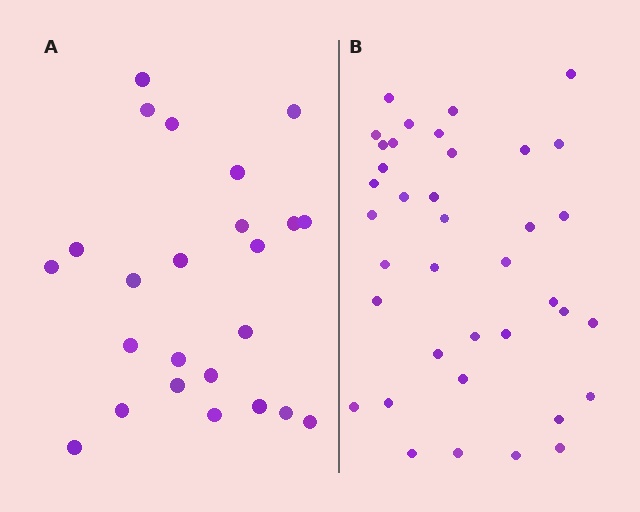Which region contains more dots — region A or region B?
Region B (the right region) has more dots.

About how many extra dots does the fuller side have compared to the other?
Region B has approximately 15 more dots than region A.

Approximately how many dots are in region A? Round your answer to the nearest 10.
About 20 dots. (The exact count is 24, which rounds to 20.)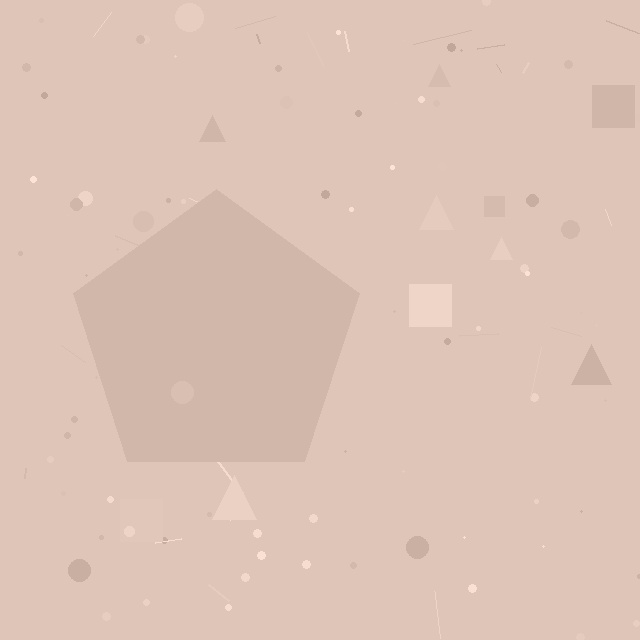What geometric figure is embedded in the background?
A pentagon is embedded in the background.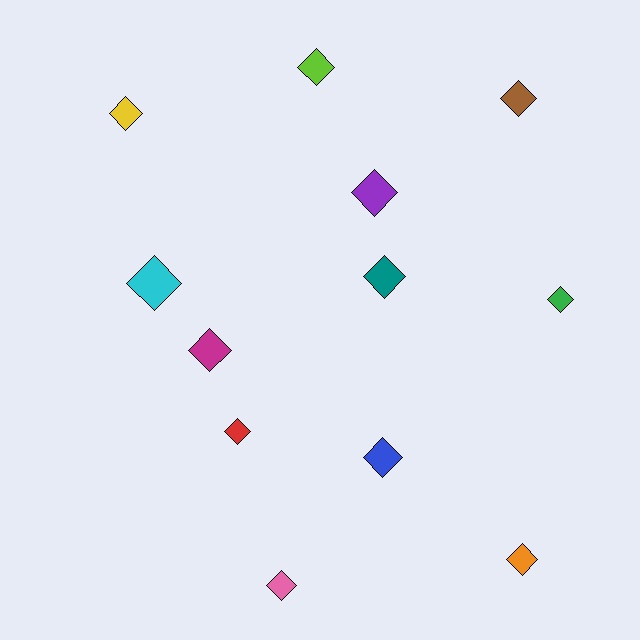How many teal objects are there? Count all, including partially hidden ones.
There is 1 teal object.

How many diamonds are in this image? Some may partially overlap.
There are 12 diamonds.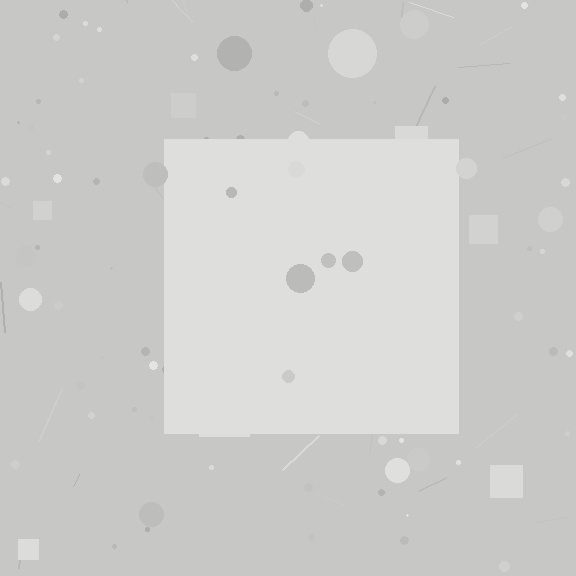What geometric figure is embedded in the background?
A square is embedded in the background.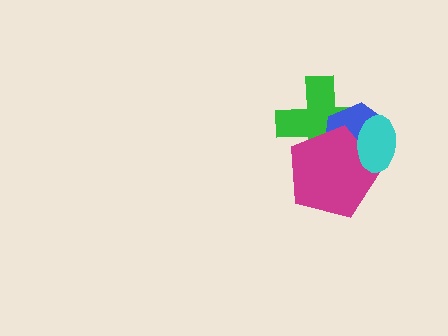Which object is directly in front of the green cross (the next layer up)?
The blue hexagon is directly in front of the green cross.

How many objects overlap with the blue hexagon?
3 objects overlap with the blue hexagon.